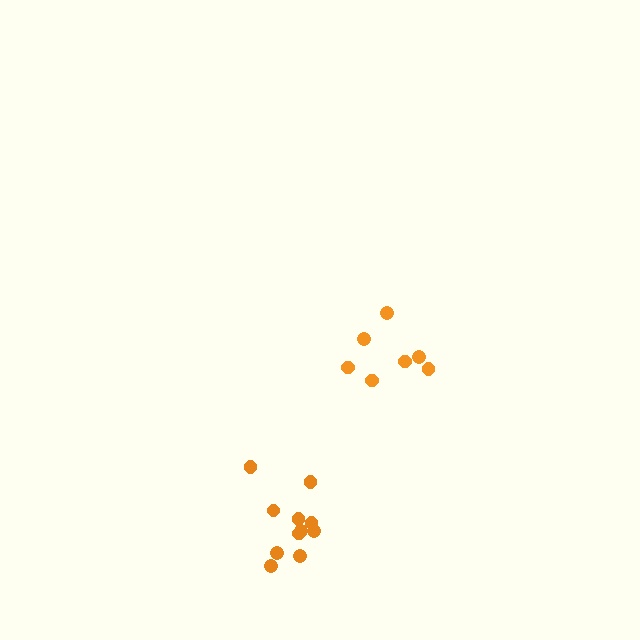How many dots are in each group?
Group 1: 7 dots, Group 2: 11 dots (18 total).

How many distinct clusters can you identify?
There are 2 distinct clusters.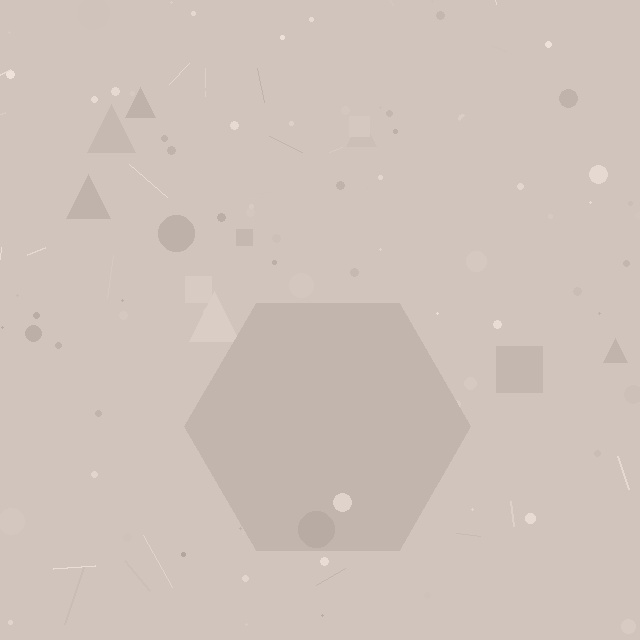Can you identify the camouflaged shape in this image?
The camouflaged shape is a hexagon.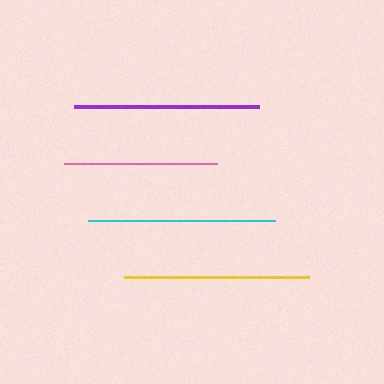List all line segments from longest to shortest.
From longest to shortest: cyan, purple, yellow, pink.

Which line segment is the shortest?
The pink line is the shortest at approximately 153 pixels.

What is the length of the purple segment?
The purple segment is approximately 185 pixels long.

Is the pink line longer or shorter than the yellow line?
The yellow line is longer than the pink line.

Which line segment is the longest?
The cyan line is the longest at approximately 187 pixels.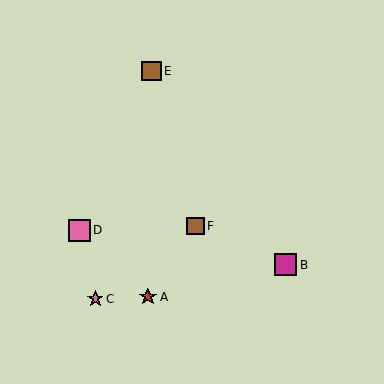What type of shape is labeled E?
Shape E is a brown square.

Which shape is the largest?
The magenta square (labeled B) is the largest.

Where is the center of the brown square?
The center of the brown square is at (152, 71).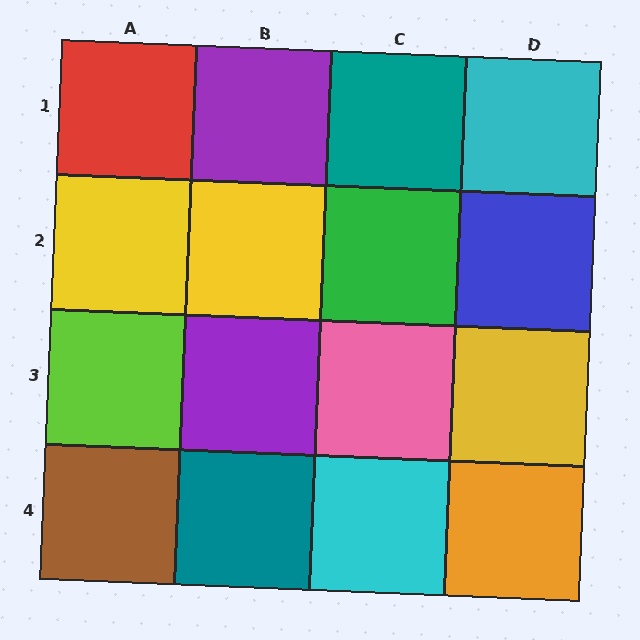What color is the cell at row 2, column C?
Green.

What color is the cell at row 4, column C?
Cyan.